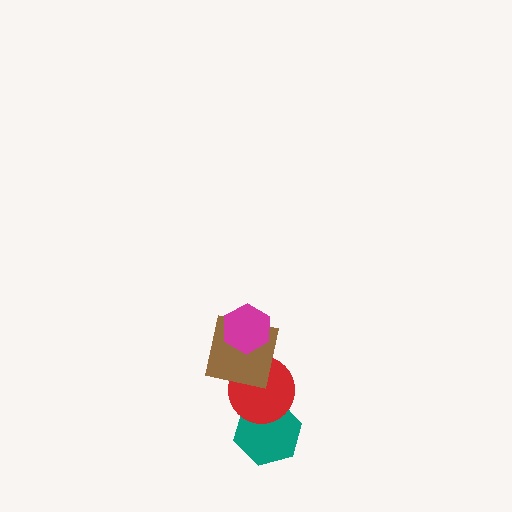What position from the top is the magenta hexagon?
The magenta hexagon is 1st from the top.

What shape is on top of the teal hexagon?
The red circle is on top of the teal hexagon.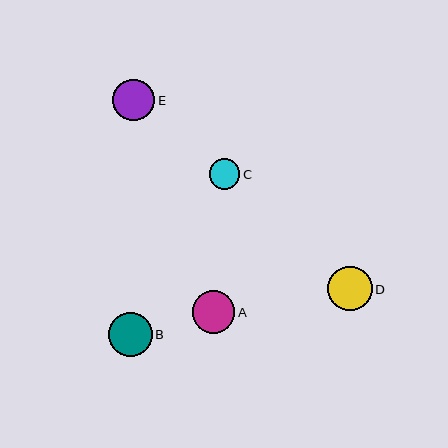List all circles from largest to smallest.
From largest to smallest: D, B, A, E, C.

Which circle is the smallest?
Circle C is the smallest with a size of approximately 31 pixels.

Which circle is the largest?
Circle D is the largest with a size of approximately 45 pixels.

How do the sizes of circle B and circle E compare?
Circle B and circle E are approximately the same size.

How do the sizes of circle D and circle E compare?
Circle D and circle E are approximately the same size.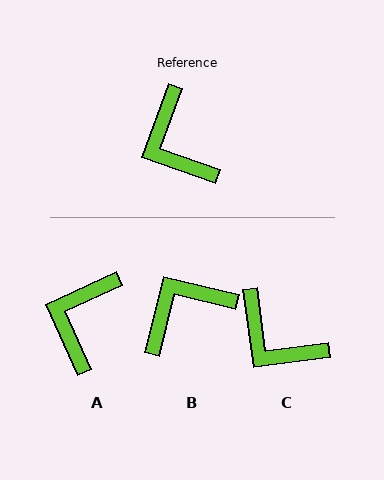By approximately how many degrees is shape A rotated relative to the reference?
Approximately 46 degrees clockwise.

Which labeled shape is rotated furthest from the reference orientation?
B, about 84 degrees away.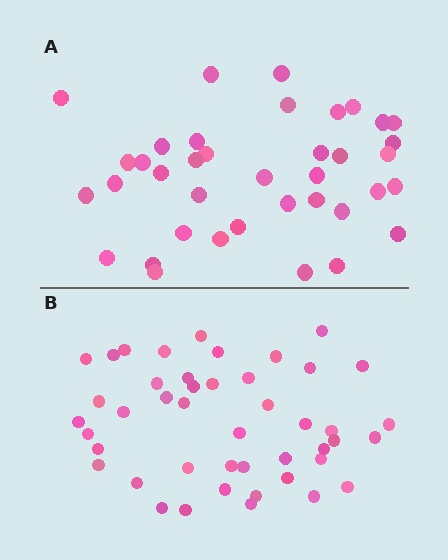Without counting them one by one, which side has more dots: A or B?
Region B (the bottom region) has more dots.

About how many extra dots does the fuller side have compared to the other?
Region B has roughly 8 or so more dots than region A.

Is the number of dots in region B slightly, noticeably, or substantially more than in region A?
Region B has only slightly more — the two regions are fairly close. The ratio is roughly 1.2 to 1.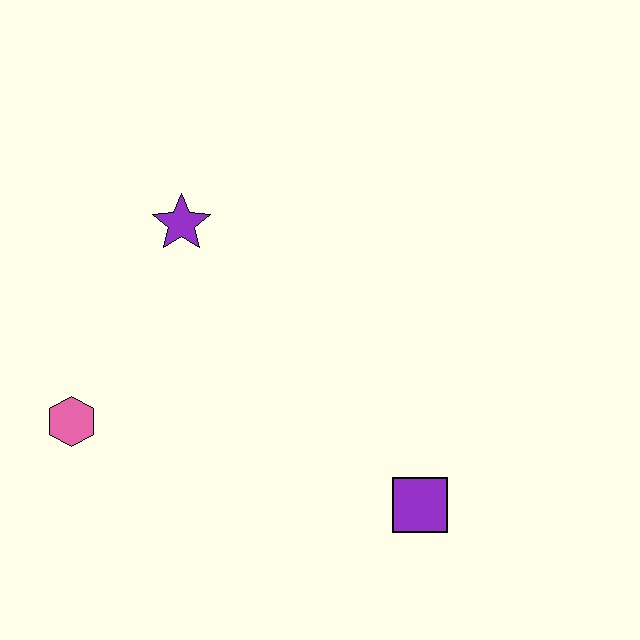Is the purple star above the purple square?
Yes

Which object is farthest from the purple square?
The purple star is farthest from the purple square.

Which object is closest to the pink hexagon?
The purple star is closest to the pink hexagon.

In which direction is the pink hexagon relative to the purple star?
The pink hexagon is below the purple star.